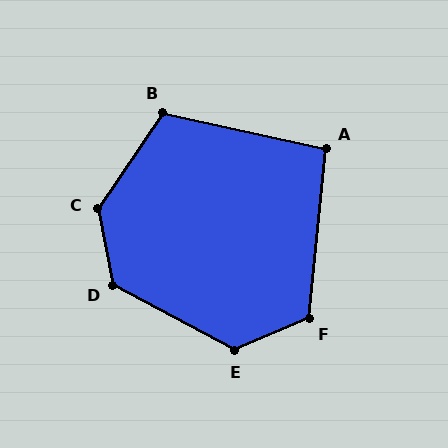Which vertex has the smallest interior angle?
A, at approximately 97 degrees.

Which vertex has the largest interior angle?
C, at approximately 135 degrees.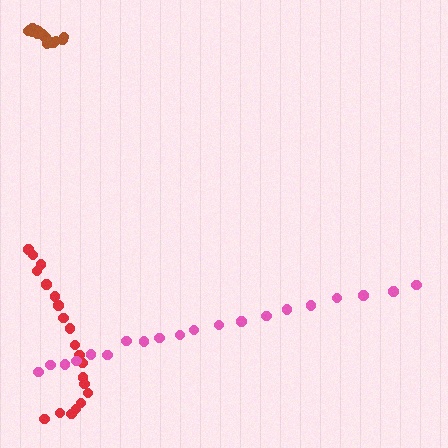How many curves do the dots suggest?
There are 3 distinct paths.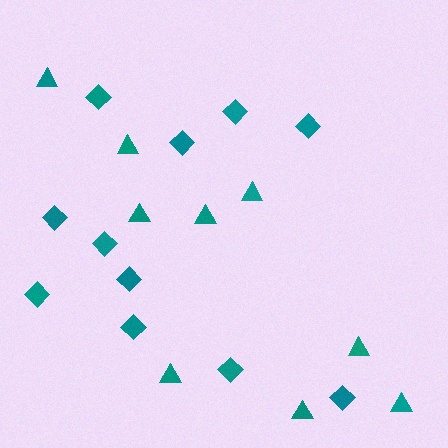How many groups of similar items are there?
There are 2 groups: one group of diamonds (11) and one group of triangles (9).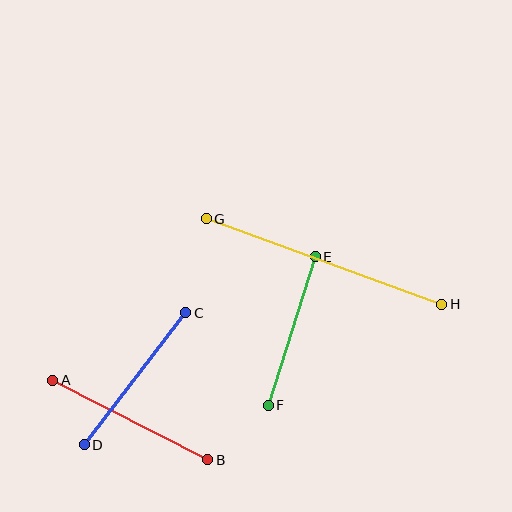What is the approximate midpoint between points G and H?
The midpoint is at approximately (324, 262) pixels.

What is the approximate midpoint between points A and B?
The midpoint is at approximately (130, 420) pixels.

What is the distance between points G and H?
The distance is approximately 251 pixels.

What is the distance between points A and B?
The distance is approximately 174 pixels.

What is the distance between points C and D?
The distance is approximately 167 pixels.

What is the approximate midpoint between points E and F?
The midpoint is at approximately (292, 331) pixels.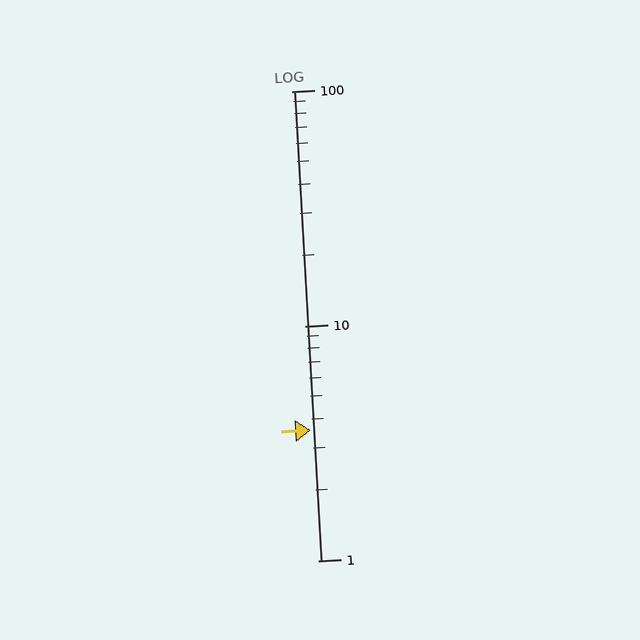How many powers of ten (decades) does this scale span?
The scale spans 2 decades, from 1 to 100.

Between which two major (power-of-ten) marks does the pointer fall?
The pointer is between 1 and 10.